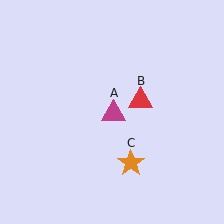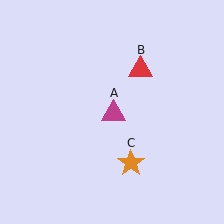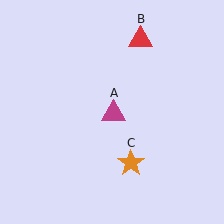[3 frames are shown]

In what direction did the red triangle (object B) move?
The red triangle (object B) moved up.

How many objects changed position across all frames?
1 object changed position: red triangle (object B).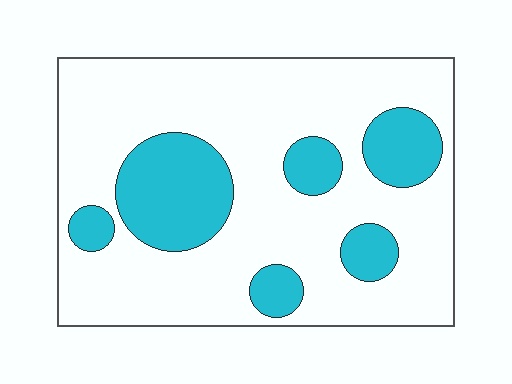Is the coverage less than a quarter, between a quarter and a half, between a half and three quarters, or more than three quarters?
Less than a quarter.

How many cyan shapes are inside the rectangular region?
6.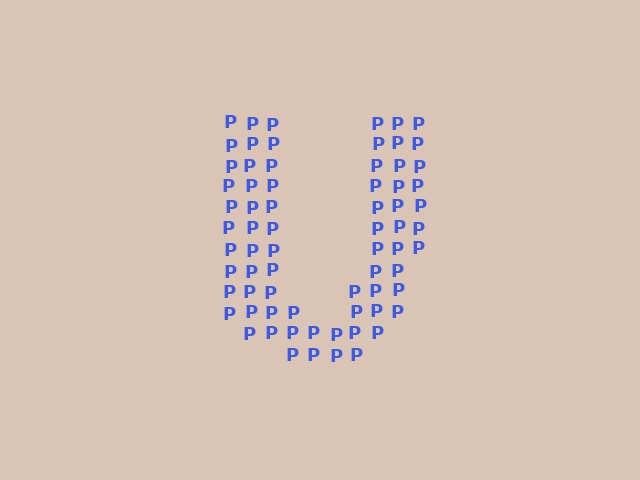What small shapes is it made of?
It is made of small letter P's.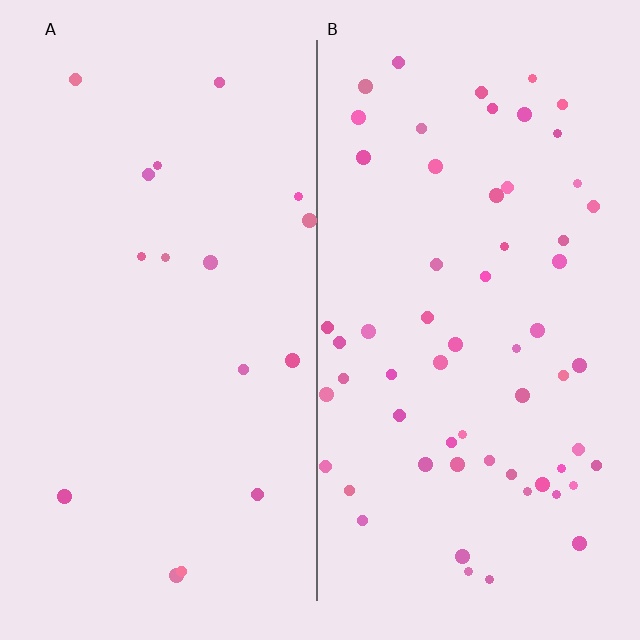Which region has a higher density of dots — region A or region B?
B (the right).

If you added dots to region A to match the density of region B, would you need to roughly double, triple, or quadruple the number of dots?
Approximately quadruple.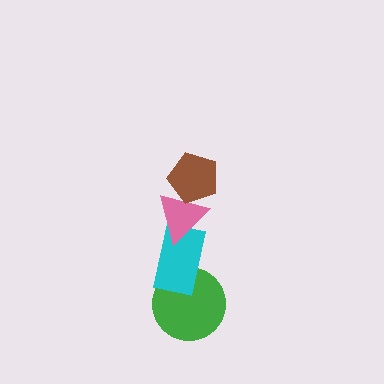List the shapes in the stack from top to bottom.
From top to bottom: the brown pentagon, the pink triangle, the cyan rectangle, the green circle.